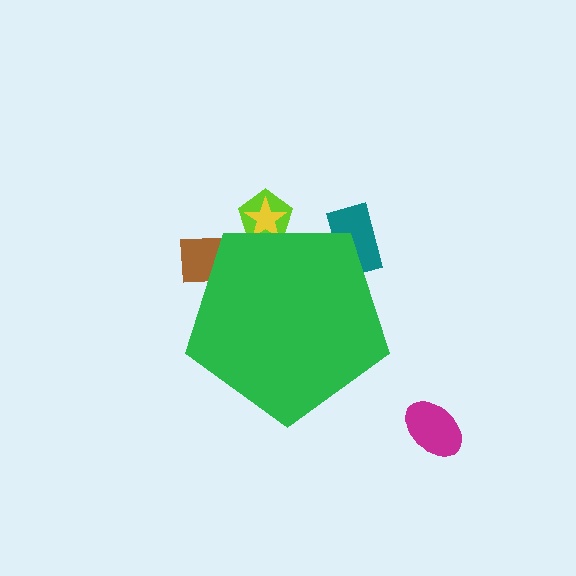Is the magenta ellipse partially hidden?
No, the magenta ellipse is fully visible.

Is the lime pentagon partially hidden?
Yes, the lime pentagon is partially hidden behind the green pentagon.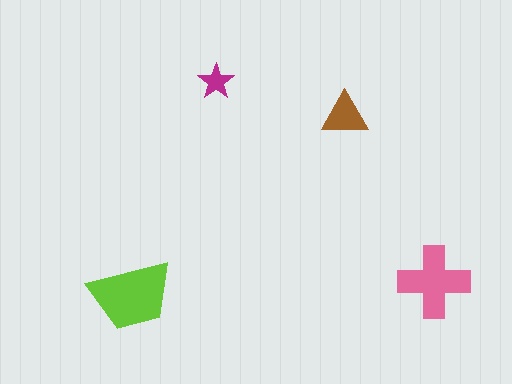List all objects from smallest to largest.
The magenta star, the brown triangle, the pink cross, the lime trapezoid.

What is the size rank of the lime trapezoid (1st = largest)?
1st.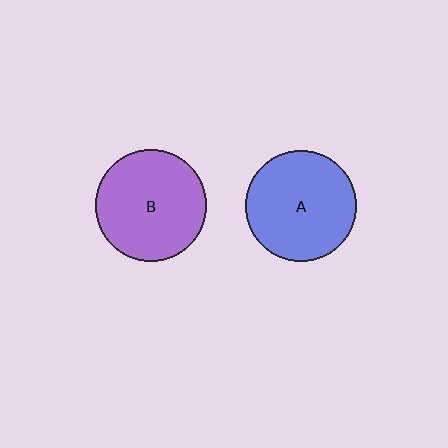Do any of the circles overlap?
No, none of the circles overlap.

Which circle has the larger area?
Circle B (purple).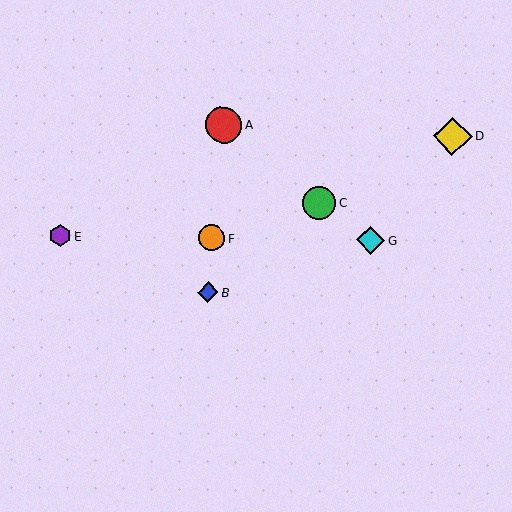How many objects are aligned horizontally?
3 objects (E, F, G) are aligned horizontally.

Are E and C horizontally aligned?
No, E is at y≈236 and C is at y≈203.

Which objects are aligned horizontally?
Objects E, F, G are aligned horizontally.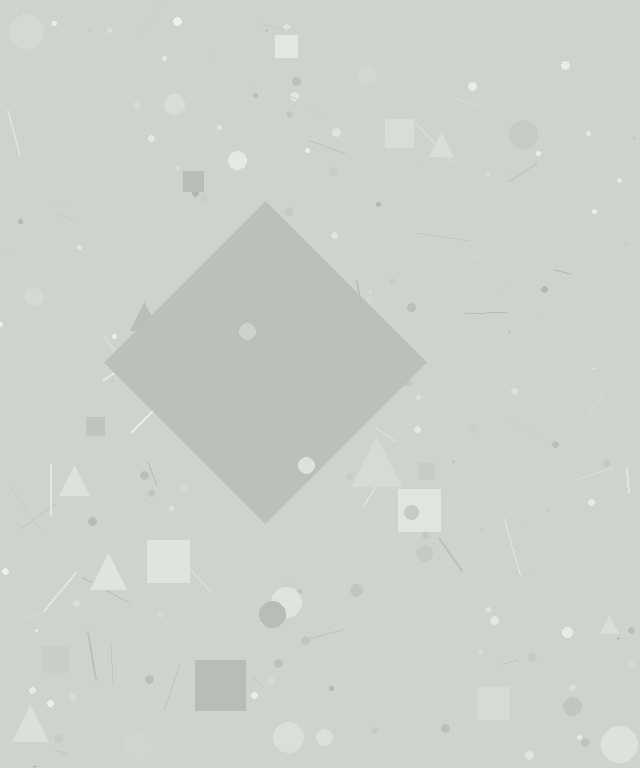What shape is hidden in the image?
A diamond is hidden in the image.